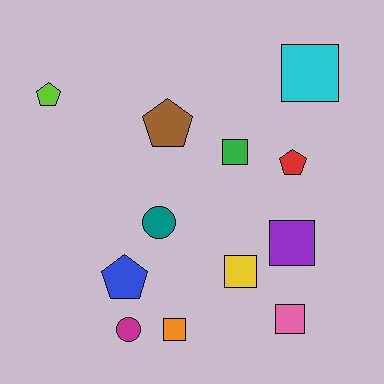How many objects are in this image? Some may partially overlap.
There are 12 objects.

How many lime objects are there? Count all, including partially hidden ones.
There is 1 lime object.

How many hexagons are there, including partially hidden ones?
There are no hexagons.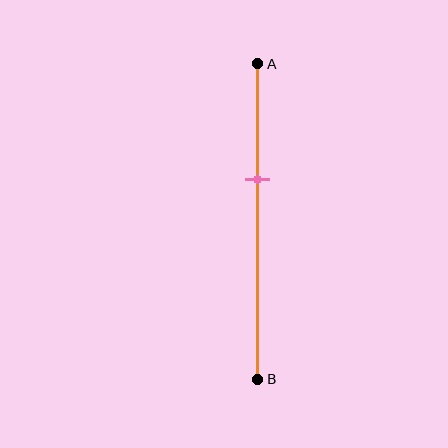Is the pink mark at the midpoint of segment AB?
No, the mark is at about 35% from A, not at the 50% midpoint.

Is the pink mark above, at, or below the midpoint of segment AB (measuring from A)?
The pink mark is above the midpoint of segment AB.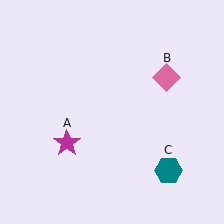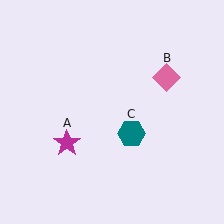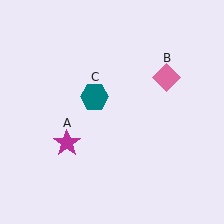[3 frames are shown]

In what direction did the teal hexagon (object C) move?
The teal hexagon (object C) moved up and to the left.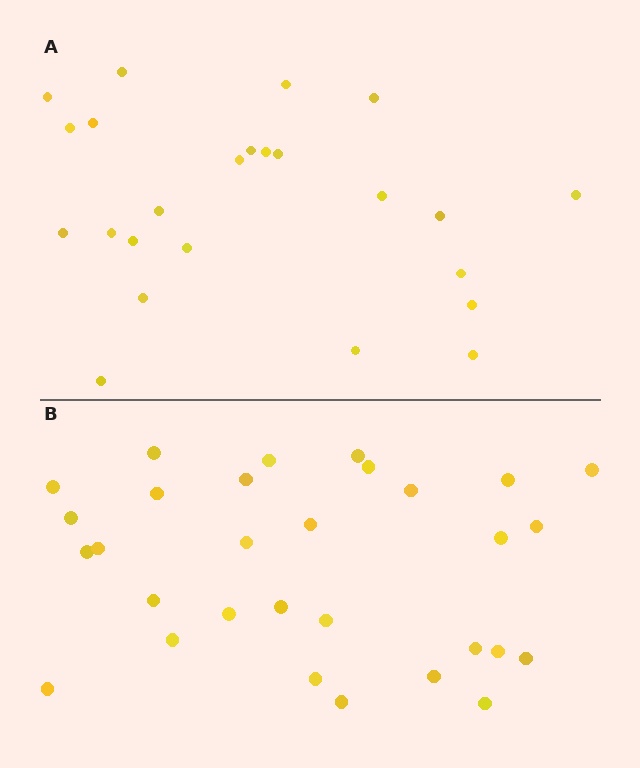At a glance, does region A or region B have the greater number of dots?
Region B (the bottom region) has more dots.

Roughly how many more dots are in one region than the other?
Region B has about 6 more dots than region A.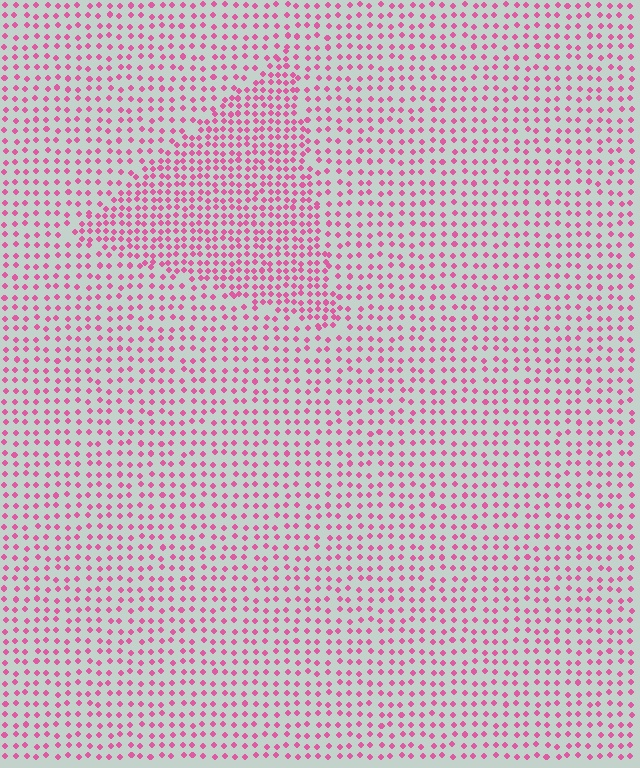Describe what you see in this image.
The image contains small pink elements arranged at two different densities. A triangle-shaped region is visible where the elements are more densely packed than the surrounding area.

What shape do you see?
I see a triangle.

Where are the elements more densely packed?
The elements are more densely packed inside the triangle boundary.